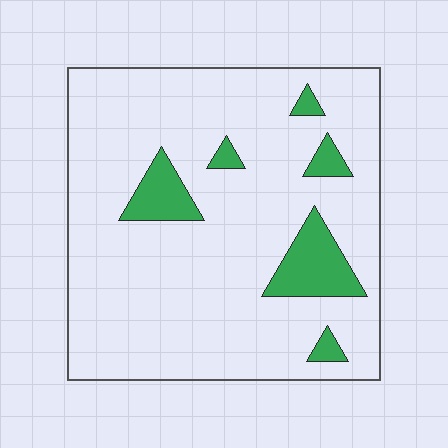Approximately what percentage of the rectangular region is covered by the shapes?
Approximately 10%.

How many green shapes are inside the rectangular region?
6.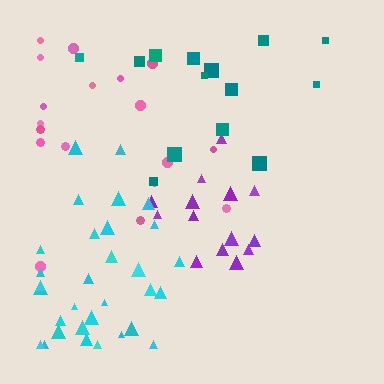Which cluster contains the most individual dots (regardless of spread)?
Cyan (31).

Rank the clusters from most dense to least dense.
cyan, purple, pink, teal.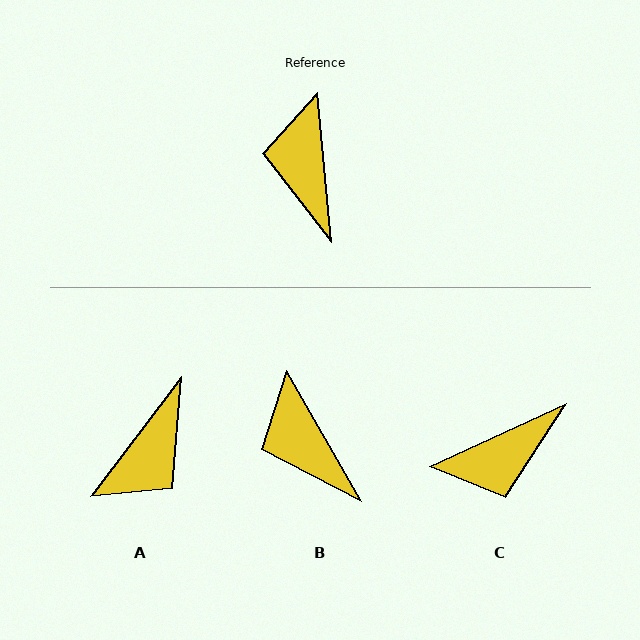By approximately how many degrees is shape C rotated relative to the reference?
Approximately 110 degrees counter-clockwise.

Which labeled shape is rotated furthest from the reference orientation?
A, about 138 degrees away.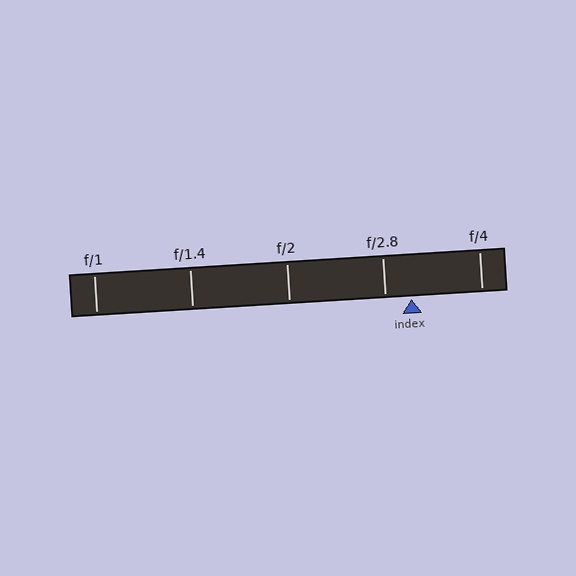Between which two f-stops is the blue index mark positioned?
The index mark is between f/2.8 and f/4.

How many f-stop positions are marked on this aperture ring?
There are 5 f-stop positions marked.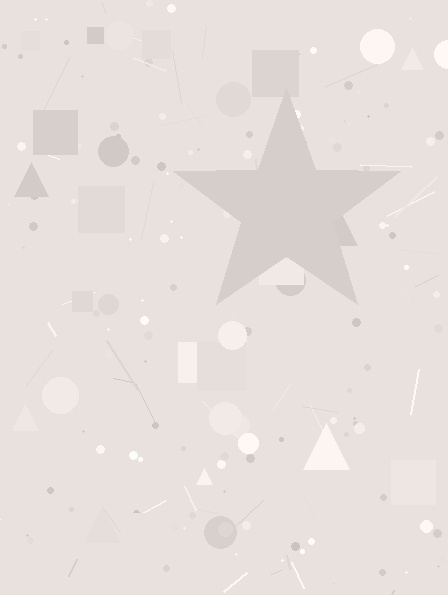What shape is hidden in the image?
A star is hidden in the image.